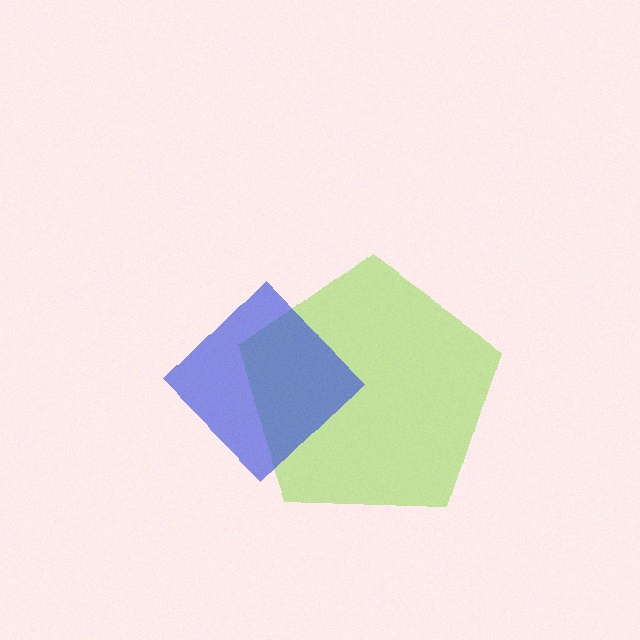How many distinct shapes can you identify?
There are 2 distinct shapes: a lime pentagon, a blue diamond.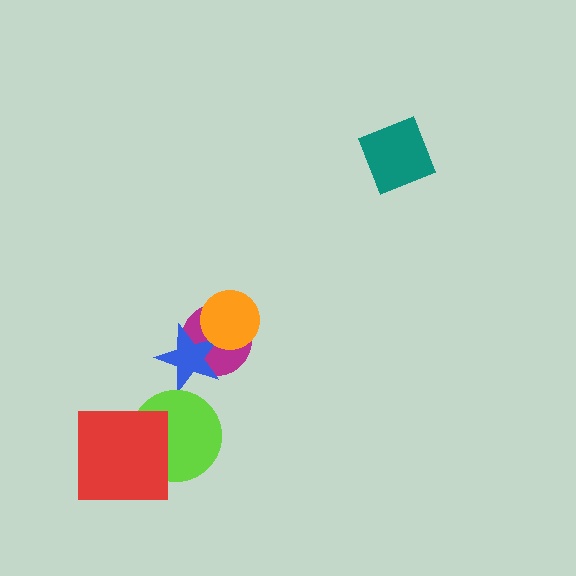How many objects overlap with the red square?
1 object overlaps with the red square.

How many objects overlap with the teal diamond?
0 objects overlap with the teal diamond.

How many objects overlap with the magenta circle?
2 objects overlap with the magenta circle.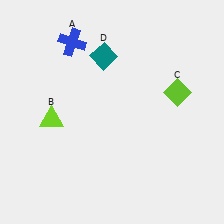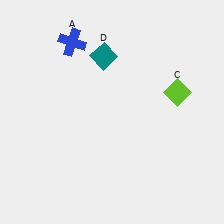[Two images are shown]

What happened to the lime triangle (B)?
The lime triangle (B) was removed in Image 2. It was in the bottom-left area of Image 1.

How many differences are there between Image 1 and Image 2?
There is 1 difference between the two images.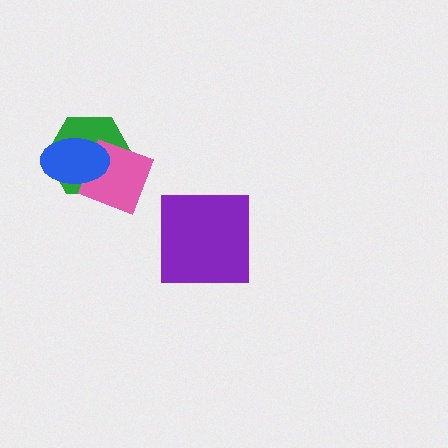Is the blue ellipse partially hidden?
No, no other shape covers it.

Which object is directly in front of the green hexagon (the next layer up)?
The pink diamond is directly in front of the green hexagon.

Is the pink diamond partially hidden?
Yes, it is partially covered by another shape.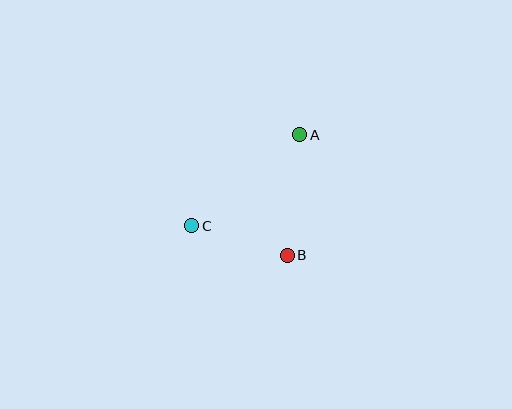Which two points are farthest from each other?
Points A and C are farthest from each other.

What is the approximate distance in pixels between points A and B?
The distance between A and B is approximately 121 pixels.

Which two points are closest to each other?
Points B and C are closest to each other.